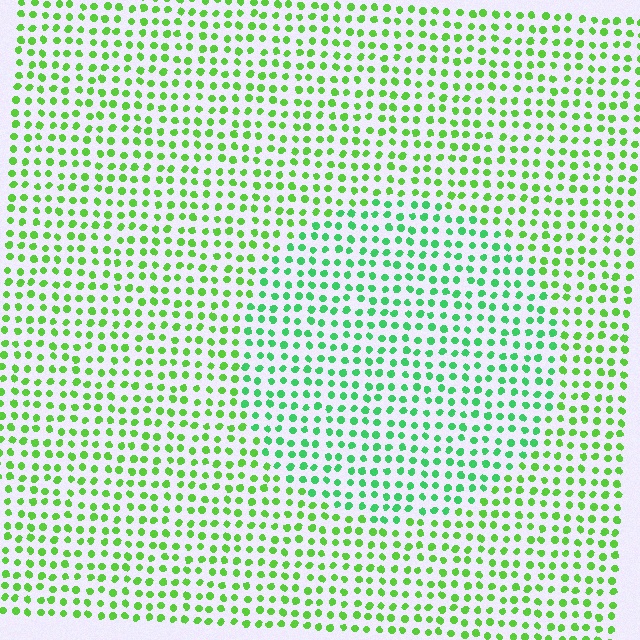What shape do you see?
I see a circle.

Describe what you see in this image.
The image is filled with small lime elements in a uniform arrangement. A circle-shaped region is visible where the elements are tinted to a slightly different hue, forming a subtle color boundary.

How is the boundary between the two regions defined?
The boundary is defined purely by a slight shift in hue (about 30 degrees). Spacing, size, and orientation are identical on both sides.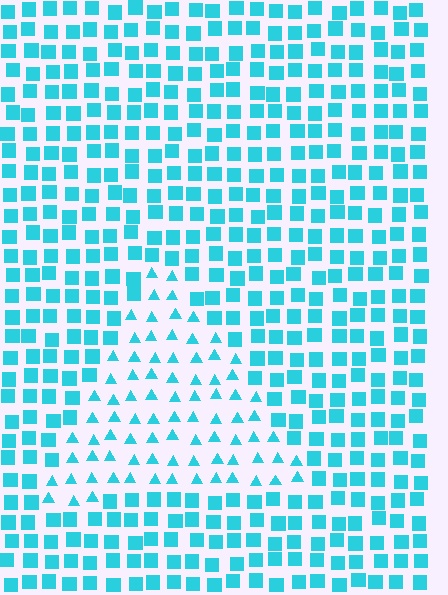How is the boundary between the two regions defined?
The boundary is defined by a change in element shape: triangles inside vs. squares outside. All elements share the same color and spacing.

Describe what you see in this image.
The image is filled with small cyan elements arranged in a uniform grid. A triangle-shaped region contains triangles, while the surrounding area contains squares. The boundary is defined purely by the change in element shape.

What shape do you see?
I see a triangle.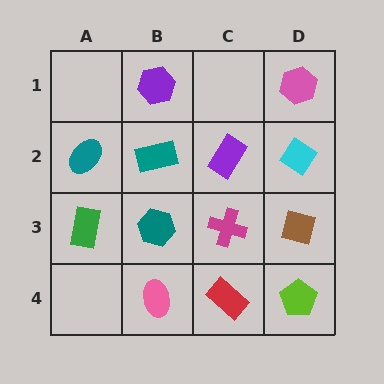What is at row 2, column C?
A purple rectangle.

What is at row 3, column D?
A brown square.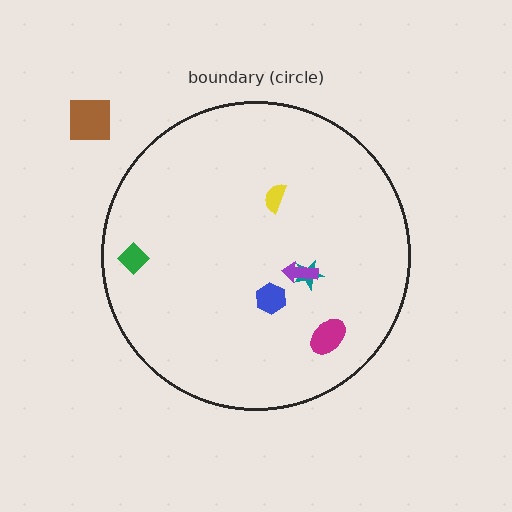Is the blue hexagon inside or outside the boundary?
Inside.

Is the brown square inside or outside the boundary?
Outside.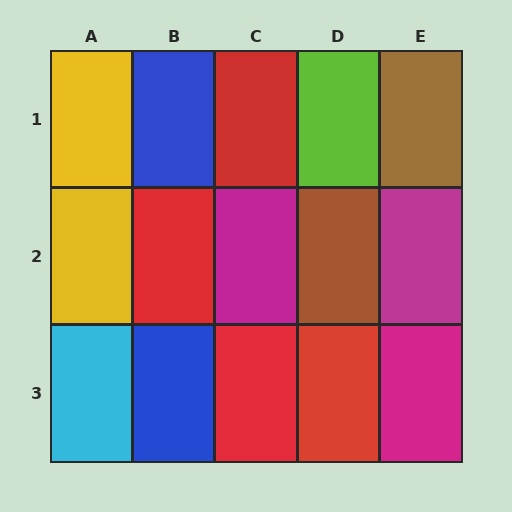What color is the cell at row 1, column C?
Red.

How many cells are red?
4 cells are red.